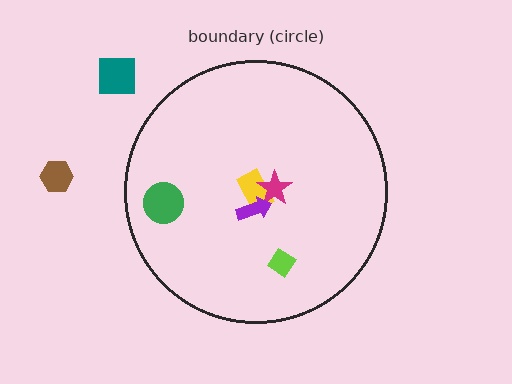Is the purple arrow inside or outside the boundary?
Inside.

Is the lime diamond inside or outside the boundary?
Inside.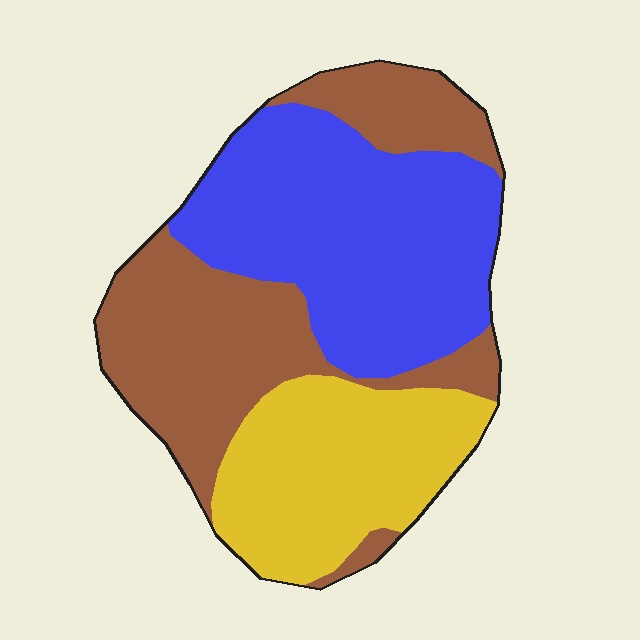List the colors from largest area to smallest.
From largest to smallest: blue, brown, yellow.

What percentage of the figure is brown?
Brown covers about 35% of the figure.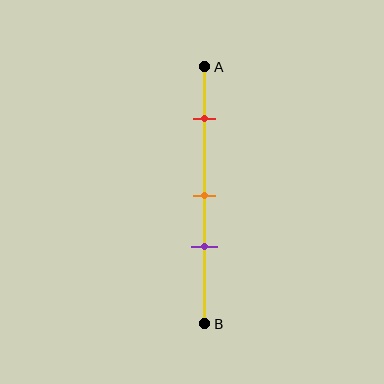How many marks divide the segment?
There are 3 marks dividing the segment.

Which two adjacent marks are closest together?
The orange and purple marks are the closest adjacent pair.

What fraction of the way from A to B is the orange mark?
The orange mark is approximately 50% (0.5) of the way from A to B.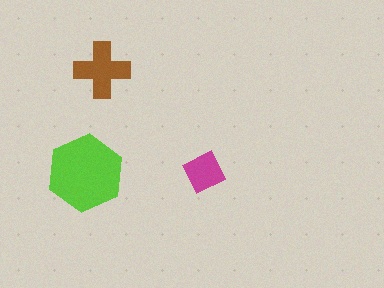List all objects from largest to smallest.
The lime hexagon, the brown cross, the magenta diamond.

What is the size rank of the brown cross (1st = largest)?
2nd.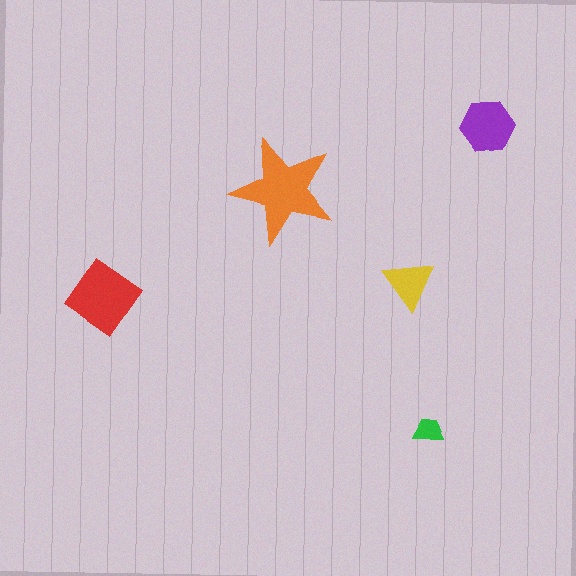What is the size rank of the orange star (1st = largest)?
1st.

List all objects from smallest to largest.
The green trapezoid, the yellow triangle, the purple hexagon, the red diamond, the orange star.